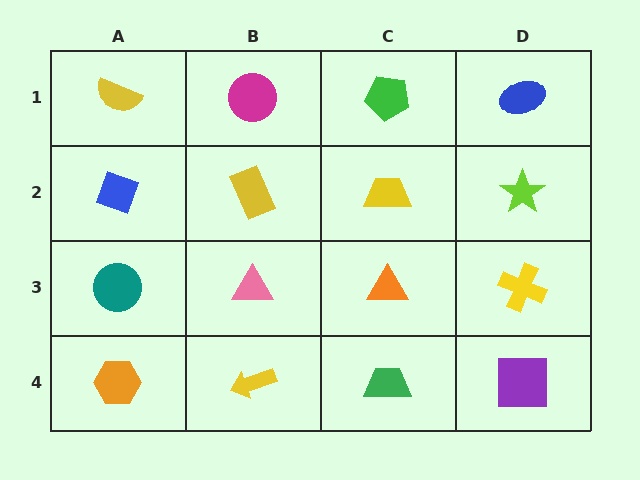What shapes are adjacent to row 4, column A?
A teal circle (row 3, column A), a yellow arrow (row 4, column B).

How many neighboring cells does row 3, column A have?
3.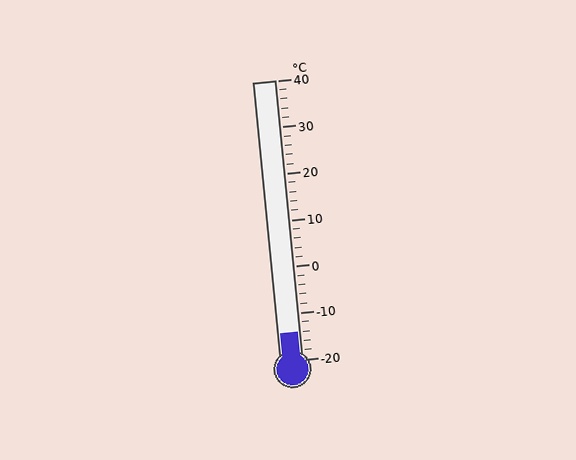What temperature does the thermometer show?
The thermometer shows approximately -14°C.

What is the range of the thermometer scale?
The thermometer scale ranges from -20°C to 40°C.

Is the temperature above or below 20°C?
The temperature is below 20°C.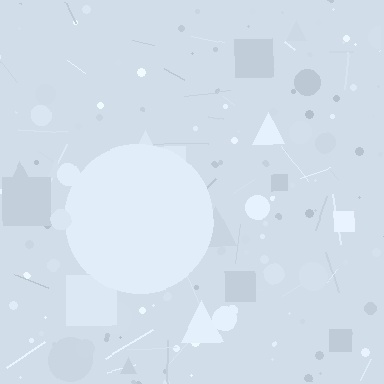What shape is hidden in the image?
A circle is hidden in the image.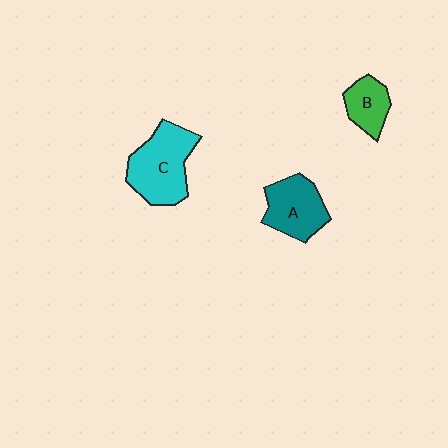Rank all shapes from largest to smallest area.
From largest to smallest: C (cyan), A (teal), B (green).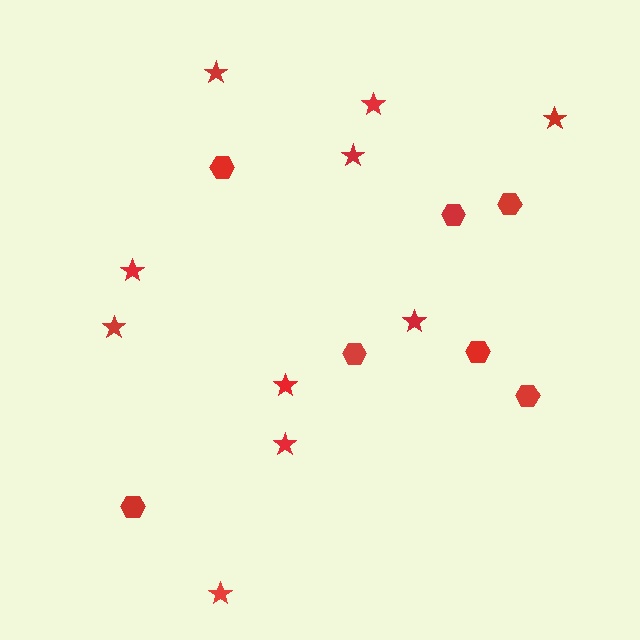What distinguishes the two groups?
There are 2 groups: one group of stars (10) and one group of hexagons (7).